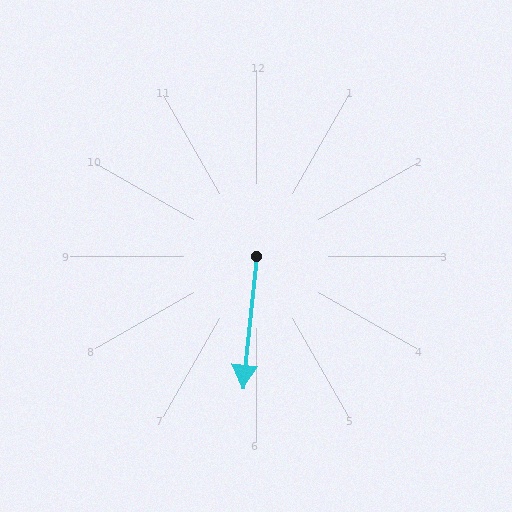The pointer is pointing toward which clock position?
Roughly 6 o'clock.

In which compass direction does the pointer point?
South.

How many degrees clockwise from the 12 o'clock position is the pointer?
Approximately 186 degrees.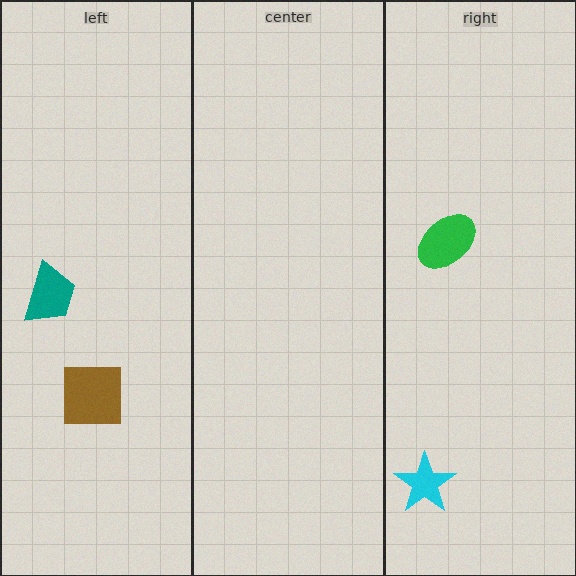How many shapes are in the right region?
2.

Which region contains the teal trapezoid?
The left region.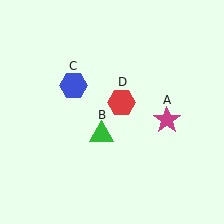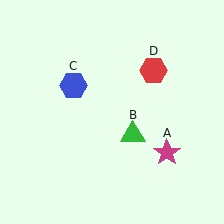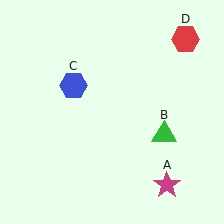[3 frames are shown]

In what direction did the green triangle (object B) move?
The green triangle (object B) moved right.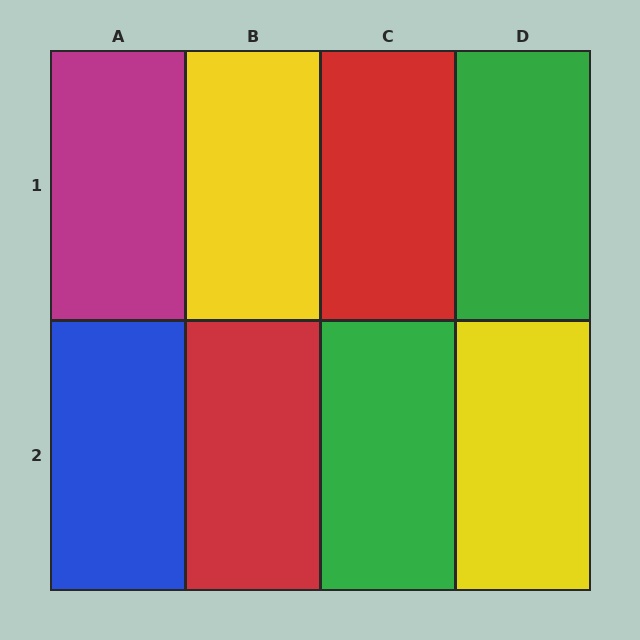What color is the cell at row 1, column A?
Magenta.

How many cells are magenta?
1 cell is magenta.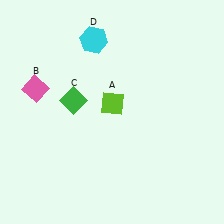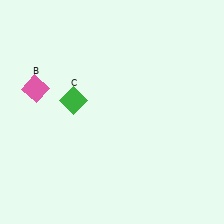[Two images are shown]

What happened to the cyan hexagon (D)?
The cyan hexagon (D) was removed in Image 2. It was in the top-left area of Image 1.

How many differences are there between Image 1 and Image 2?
There are 2 differences between the two images.